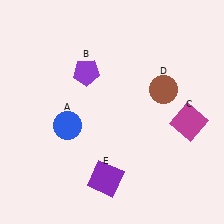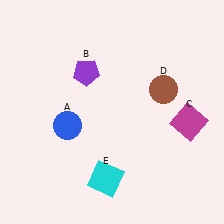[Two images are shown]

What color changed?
The square (E) changed from purple in Image 1 to cyan in Image 2.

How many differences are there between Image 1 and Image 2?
There is 1 difference between the two images.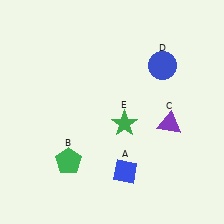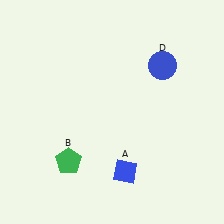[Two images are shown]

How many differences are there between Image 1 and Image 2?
There are 2 differences between the two images.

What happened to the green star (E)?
The green star (E) was removed in Image 2. It was in the bottom-right area of Image 1.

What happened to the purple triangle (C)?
The purple triangle (C) was removed in Image 2. It was in the bottom-right area of Image 1.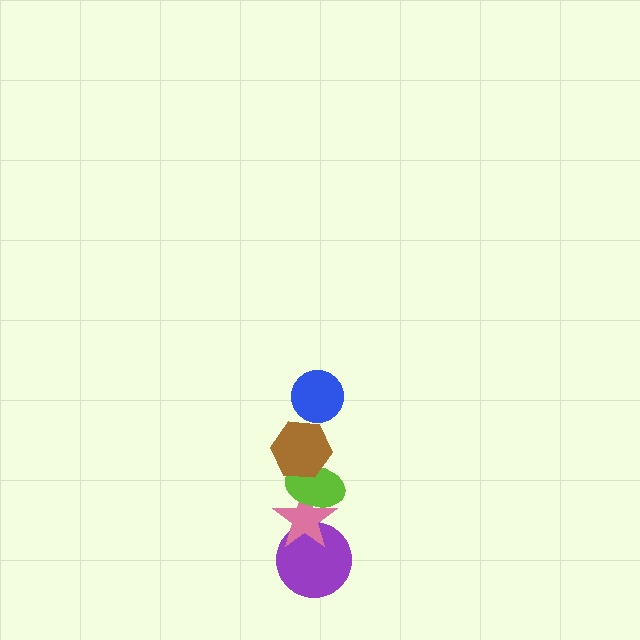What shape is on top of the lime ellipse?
The brown hexagon is on top of the lime ellipse.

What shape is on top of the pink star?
The lime ellipse is on top of the pink star.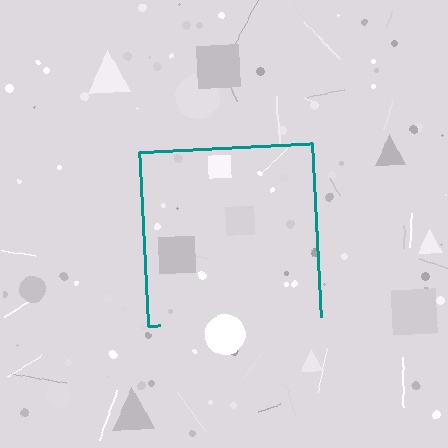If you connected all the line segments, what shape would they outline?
They would outline a square.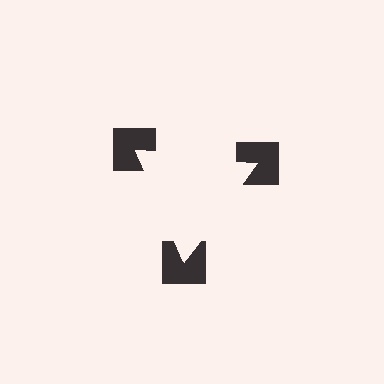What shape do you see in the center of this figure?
An illusory triangle — its edges are inferred from the aligned wedge cuts in the notched squares, not physically drawn.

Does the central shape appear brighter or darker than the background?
It typically appears slightly brighter than the background, even though no actual brightness change is drawn.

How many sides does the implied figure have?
3 sides.